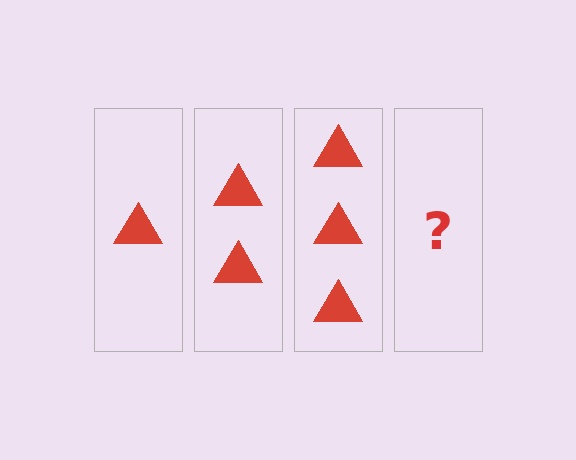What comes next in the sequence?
The next element should be 4 triangles.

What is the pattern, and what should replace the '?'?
The pattern is that each step adds one more triangle. The '?' should be 4 triangles.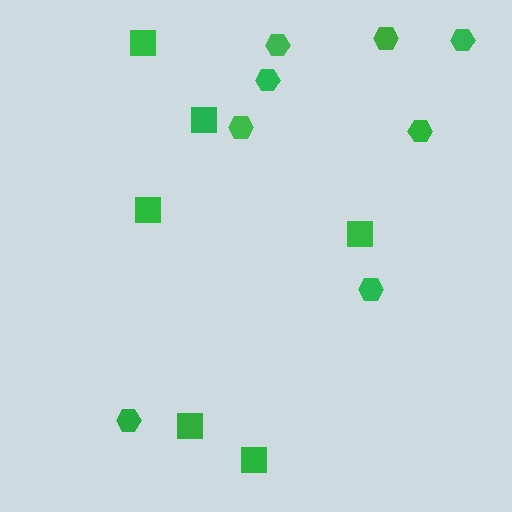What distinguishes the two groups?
There are 2 groups: one group of squares (6) and one group of hexagons (8).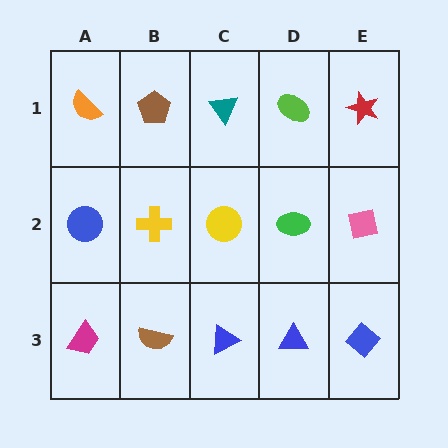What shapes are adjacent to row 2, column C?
A teal triangle (row 1, column C), a blue triangle (row 3, column C), a yellow cross (row 2, column B), a green ellipse (row 2, column D).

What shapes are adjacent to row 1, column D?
A green ellipse (row 2, column D), a teal triangle (row 1, column C), a red star (row 1, column E).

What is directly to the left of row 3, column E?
A blue triangle.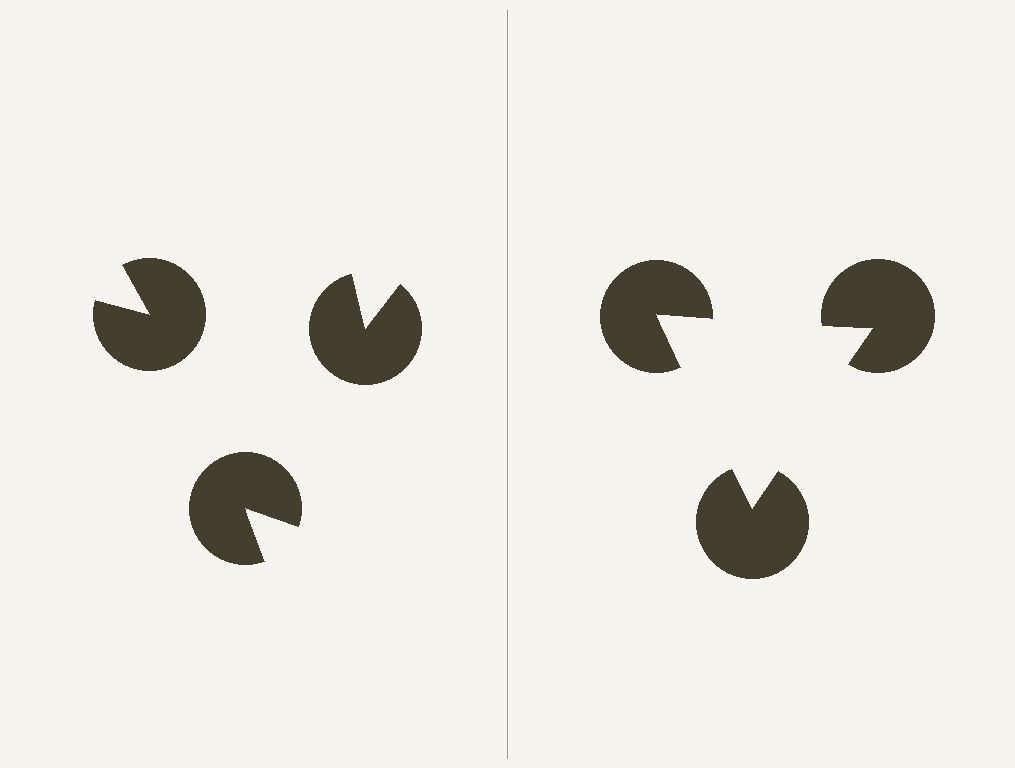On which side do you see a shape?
An illusory triangle appears on the right side. On the left side the wedge cuts are rotated, so no coherent shape forms.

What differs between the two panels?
The pac-man discs are positioned identically on both sides; only the wedge orientations differ. On the right they align to a triangle; on the left they are misaligned.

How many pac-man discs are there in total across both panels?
6 — 3 on each side.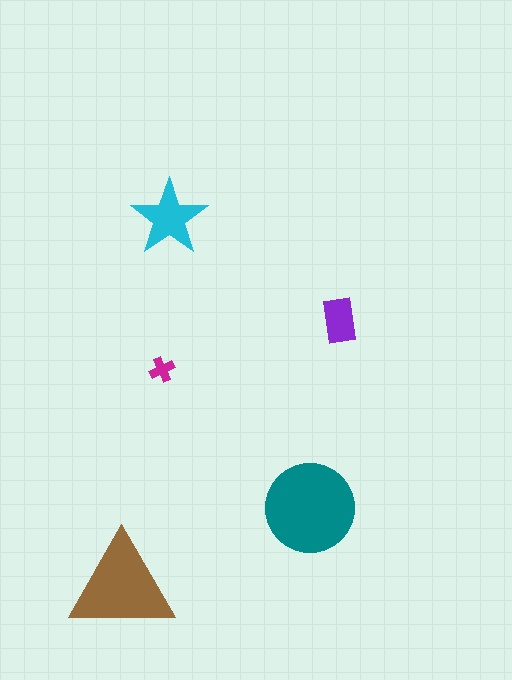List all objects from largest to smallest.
The teal circle, the brown triangle, the cyan star, the purple rectangle, the magenta cross.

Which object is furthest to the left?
The brown triangle is leftmost.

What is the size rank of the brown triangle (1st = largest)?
2nd.